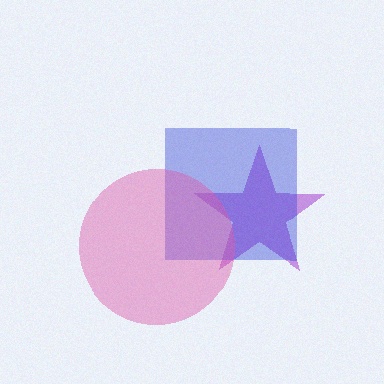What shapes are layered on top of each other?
The layered shapes are: a purple star, a blue square, a pink circle.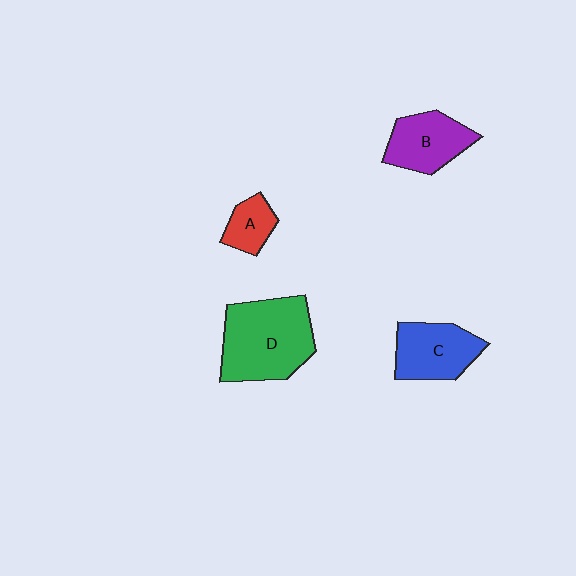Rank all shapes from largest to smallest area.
From largest to smallest: D (green), C (blue), B (purple), A (red).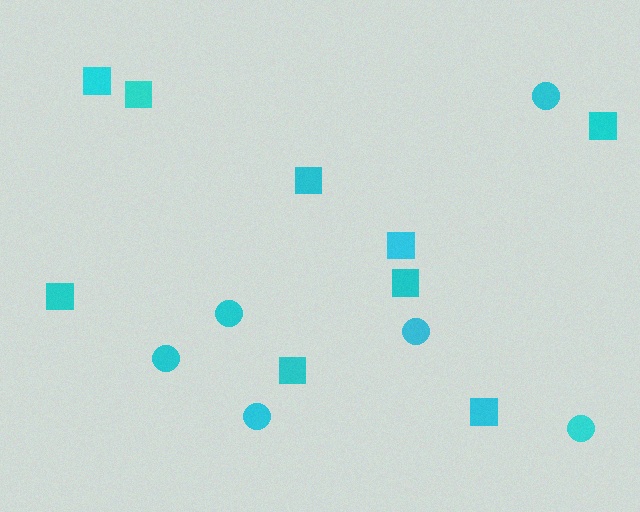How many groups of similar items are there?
There are 2 groups: one group of squares (9) and one group of circles (6).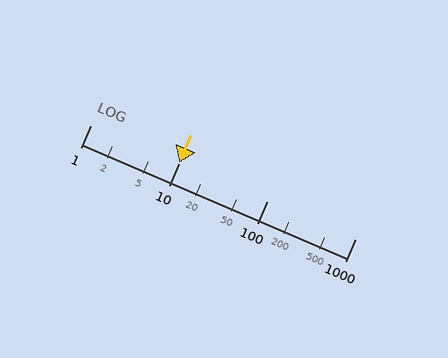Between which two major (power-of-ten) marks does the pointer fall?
The pointer is between 10 and 100.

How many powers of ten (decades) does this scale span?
The scale spans 3 decades, from 1 to 1000.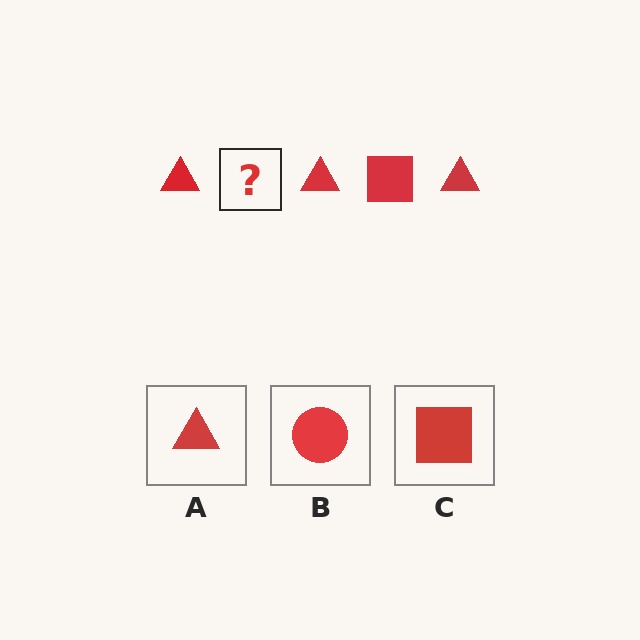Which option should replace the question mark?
Option C.